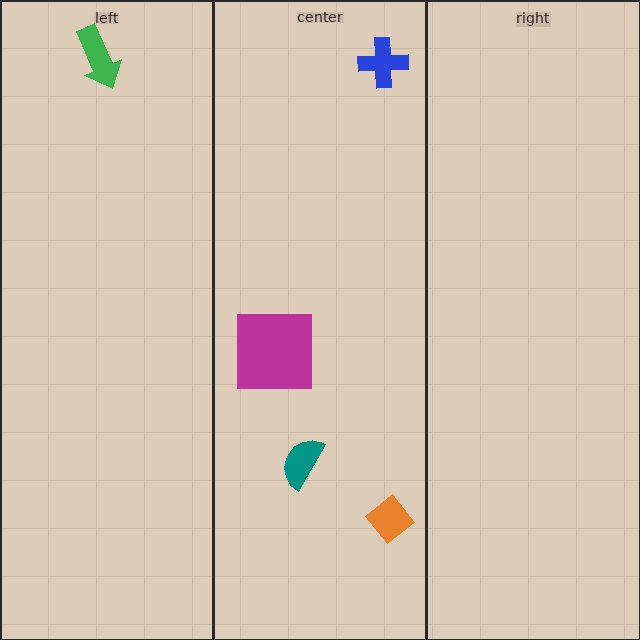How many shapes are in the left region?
1.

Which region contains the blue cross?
The center region.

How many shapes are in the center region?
4.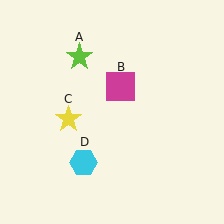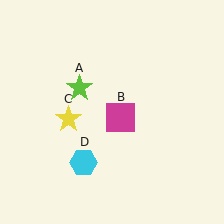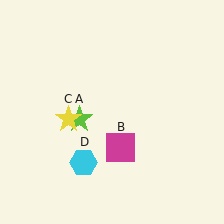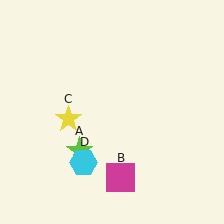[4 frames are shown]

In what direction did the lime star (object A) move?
The lime star (object A) moved down.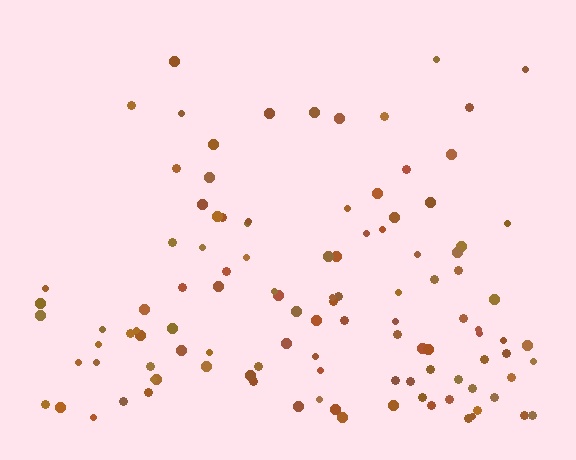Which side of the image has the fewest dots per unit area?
The top.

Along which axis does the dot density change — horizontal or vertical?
Vertical.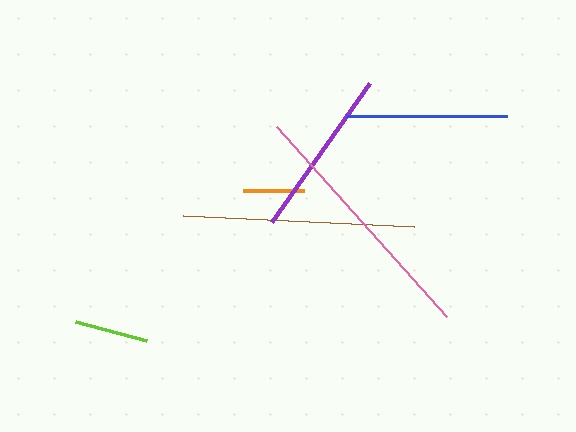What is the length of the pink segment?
The pink segment is approximately 256 pixels long.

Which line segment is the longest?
The pink line is the longest at approximately 256 pixels.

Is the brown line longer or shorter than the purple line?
The brown line is longer than the purple line.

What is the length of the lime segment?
The lime segment is approximately 73 pixels long.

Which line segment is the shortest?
The orange line is the shortest at approximately 61 pixels.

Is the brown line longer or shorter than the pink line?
The pink line is longer than the brown line.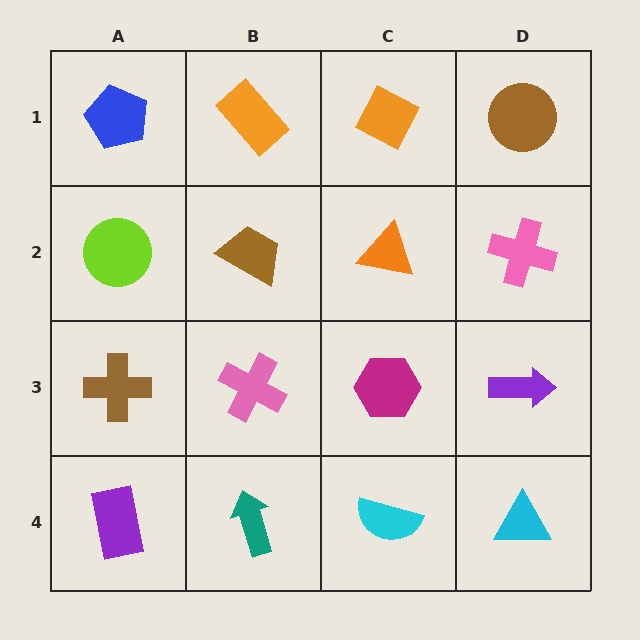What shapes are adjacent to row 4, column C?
A magenta hexagon (row 3, column C), a teal arrow (row 4, column B), a cyan triangle (row 4, column D).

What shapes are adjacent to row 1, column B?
A brown trapezoid (row 2, column B), a blue pentagon (row 1, column A), an orange diamond (row 1, column C).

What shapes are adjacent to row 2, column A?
A blue pentagon (row 1, column A), a brown cross (row 3, column A), a brown trapezoid (row 2, column B).